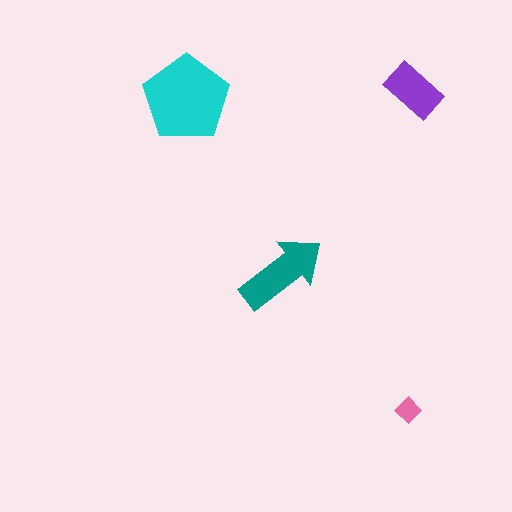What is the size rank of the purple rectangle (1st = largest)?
3rd.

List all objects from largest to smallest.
The cyan pentagon, the teal arrow, the purple rectangle, the pink diamond.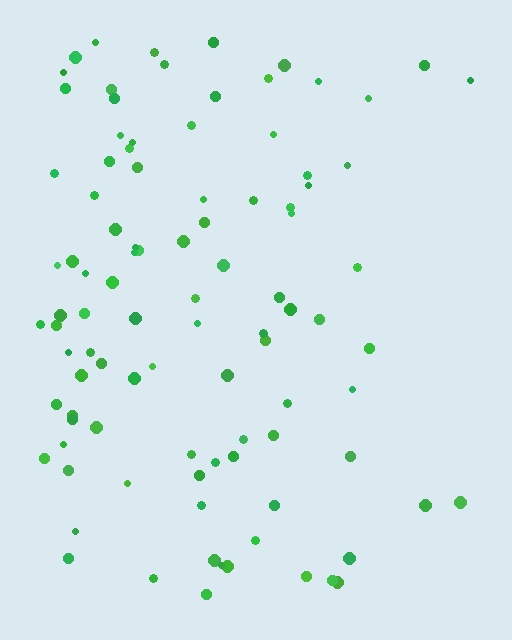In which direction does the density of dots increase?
From right to left, with the left side densest.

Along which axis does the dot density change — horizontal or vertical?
Horizontal.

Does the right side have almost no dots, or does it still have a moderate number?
Still a moderate number, just noticeably fewer than the left.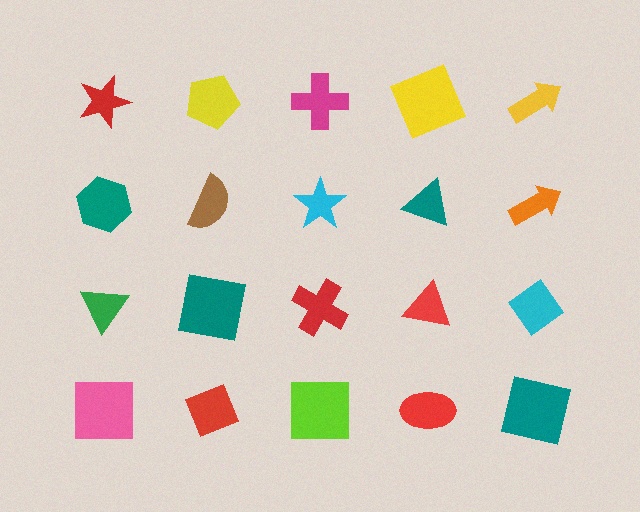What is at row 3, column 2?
A teal square.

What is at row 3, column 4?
A red triangle.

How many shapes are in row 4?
5 shapes.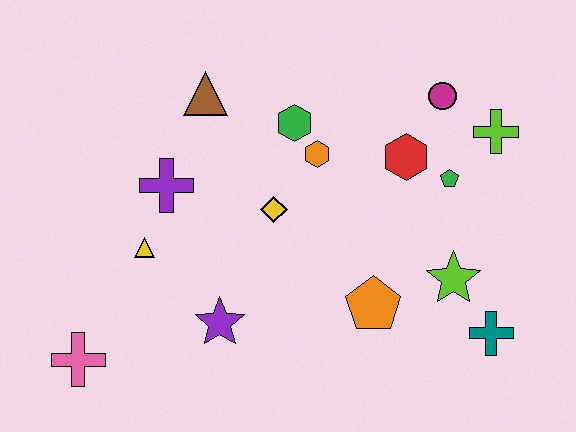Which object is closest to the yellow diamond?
The orange hexagon is closest to the yellow diamond.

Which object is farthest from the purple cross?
The teal cross is farthest from the purple cross.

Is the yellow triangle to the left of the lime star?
Yes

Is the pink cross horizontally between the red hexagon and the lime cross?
No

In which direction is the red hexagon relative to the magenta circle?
The red hexagon is below the magenta circle.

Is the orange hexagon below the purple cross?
No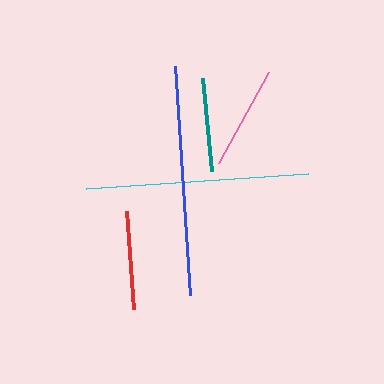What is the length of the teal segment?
The teal segment is approximately 93 pixels long.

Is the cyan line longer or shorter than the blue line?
The blue line is longer than the cyan line.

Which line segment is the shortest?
The teal line is the shortest at approximately 93 pixels.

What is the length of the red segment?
The red segment is approximately 98 pixels long.